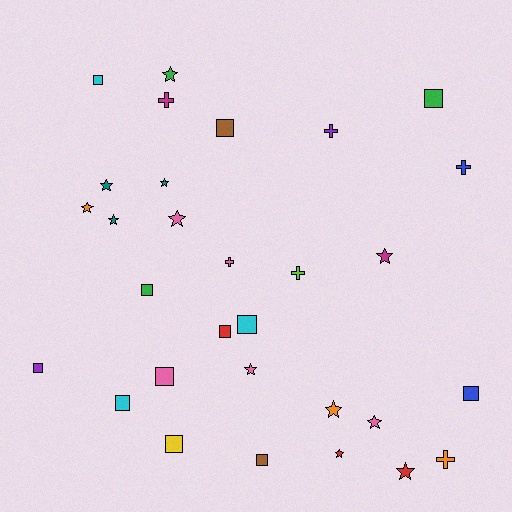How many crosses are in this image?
There are 6 crosses.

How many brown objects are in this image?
There are 2 brown objects.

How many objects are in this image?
There are 30 objects.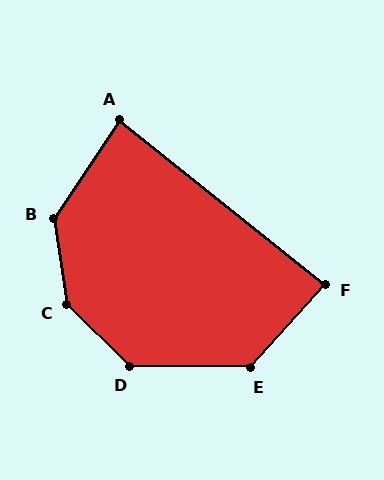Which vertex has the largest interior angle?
C, at approximately 144 degrees.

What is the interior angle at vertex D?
Approximately 136 degrees (obtuse).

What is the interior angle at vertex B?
Approximately 137 degrees (obtuse).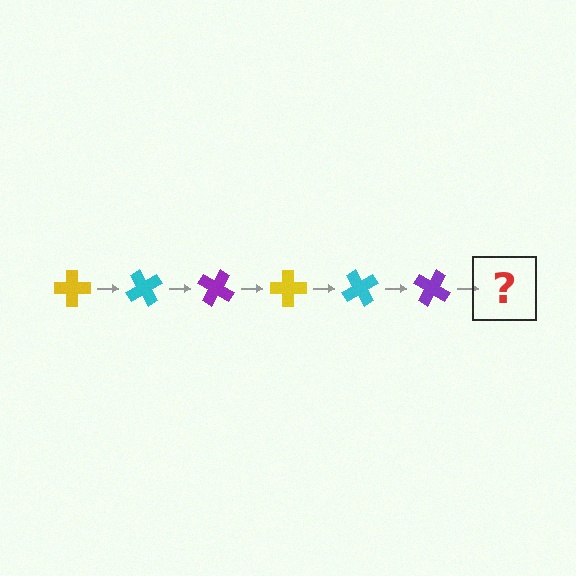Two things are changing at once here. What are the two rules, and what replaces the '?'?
The two rules are that it rotates 60 degrees each step and the color cycles through yellow, cyan, and purple. The '?' should be a yellow cross, rotated 360 degrees from the start.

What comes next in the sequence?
The next element should be a yellow cross, rotated 360 degrees from the start.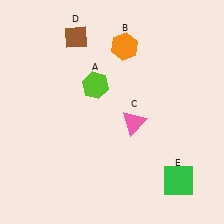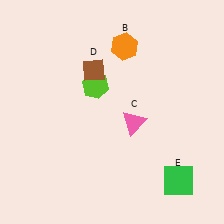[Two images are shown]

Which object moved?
The brown diamond (D) moved down.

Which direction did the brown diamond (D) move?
The brown diamond (D) moved down.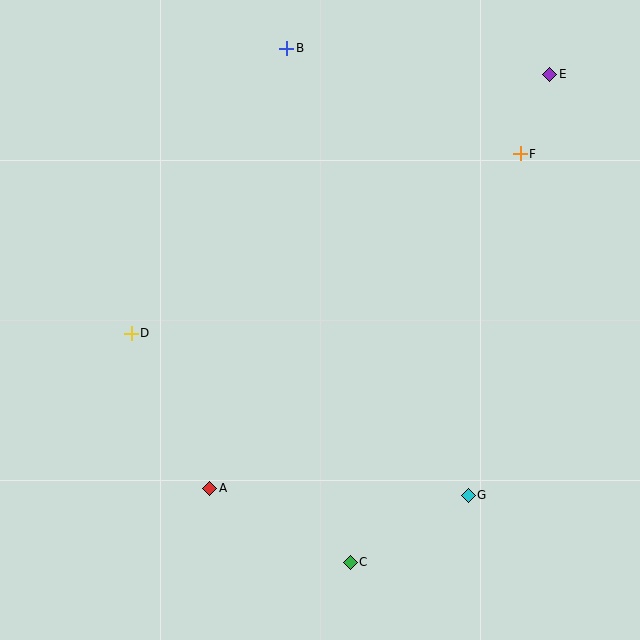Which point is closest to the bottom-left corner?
Point A is closest to the bottom-left corner.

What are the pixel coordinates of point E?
Point E is at (550, 74).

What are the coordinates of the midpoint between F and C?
The midpoint between F and C is at (435, 358).